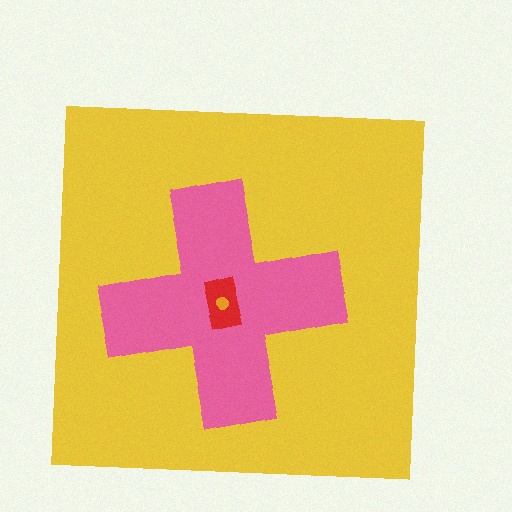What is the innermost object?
The orange circle.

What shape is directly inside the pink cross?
The red rectangle.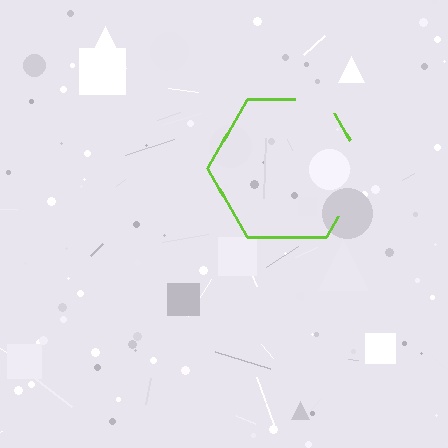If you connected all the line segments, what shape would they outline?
They would outline a hexagon.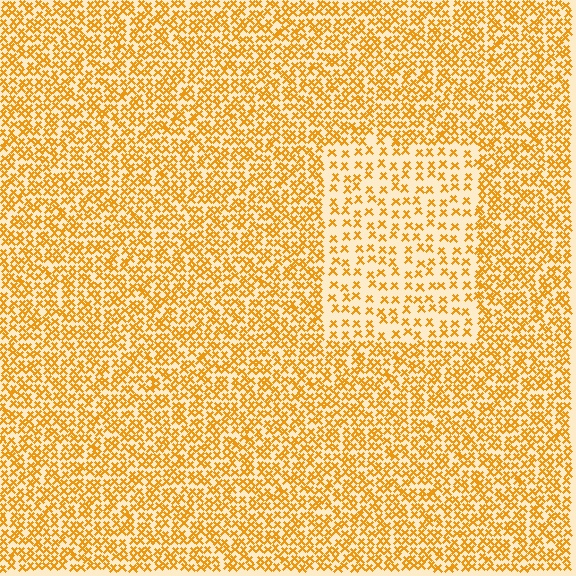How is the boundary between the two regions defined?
The boundary is defined by a change in element density (approximately 2.0x ratio). All elements are the same color, size, and shape.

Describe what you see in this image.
The image contains small orange elements arranged at two different densities. A rectangle-shaped region is visible where the elements are less densely packed than the surrounding area.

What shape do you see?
I see a rectangle.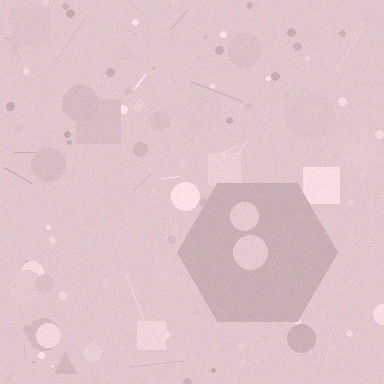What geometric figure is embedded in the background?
A hexagon is embedded in the background.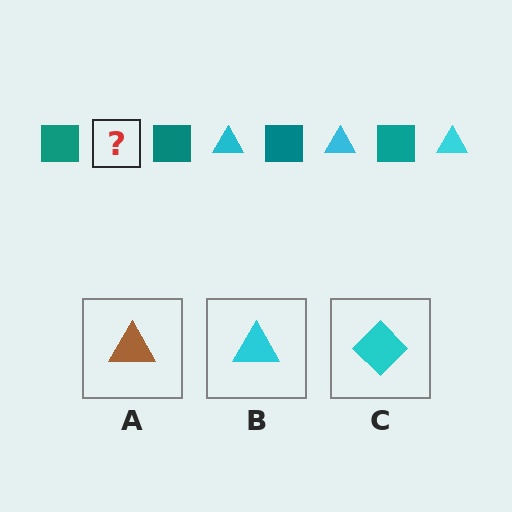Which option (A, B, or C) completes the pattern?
B.